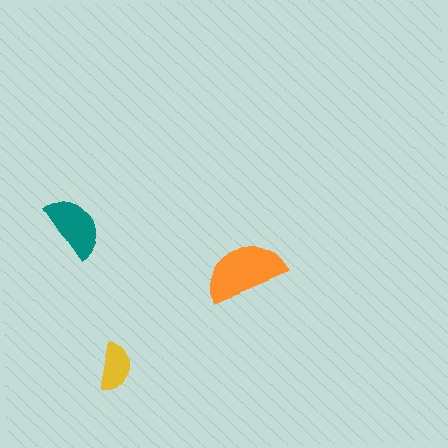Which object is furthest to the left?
The teal semicircle is leftmost.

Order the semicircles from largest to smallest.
the orange one, the teal one, the yellow one.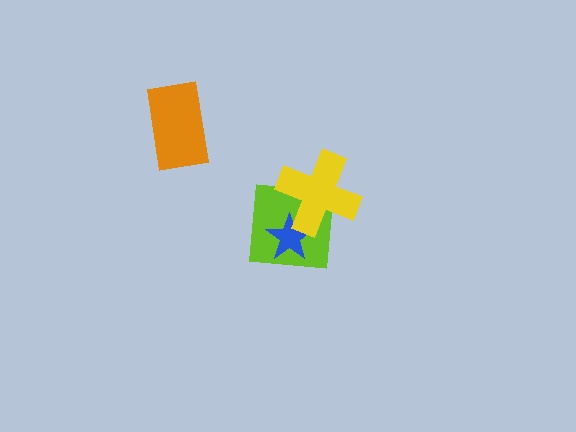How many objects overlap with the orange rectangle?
0 objects overlap with the orange rectangle.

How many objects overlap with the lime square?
2 objects overlap with the lime square.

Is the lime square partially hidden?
Yes, it is partially covered by another shape.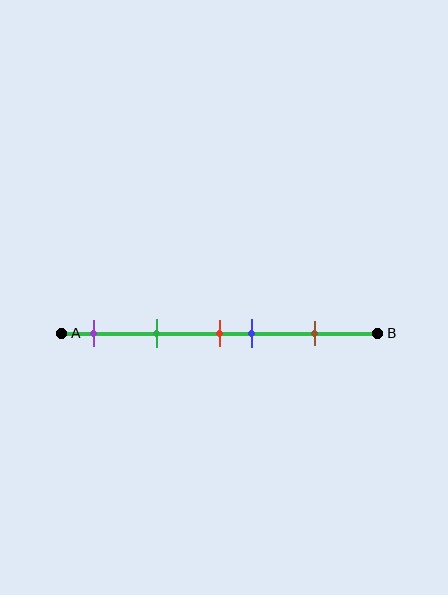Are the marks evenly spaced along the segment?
No, the marks are not evenly spaced.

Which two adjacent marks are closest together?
The red and blue marks are the closest adjacent pair.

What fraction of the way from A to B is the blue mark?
The blue mark is approximately 60% (0.6) of the way from A to B.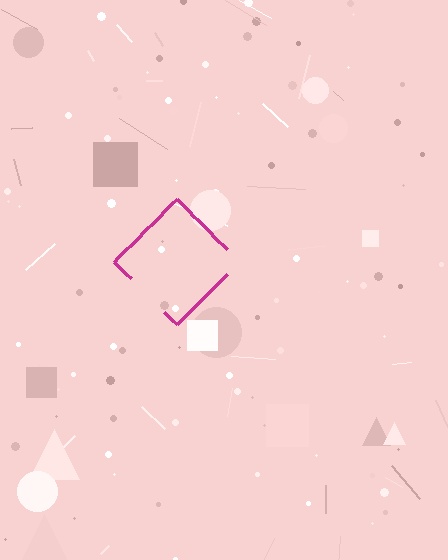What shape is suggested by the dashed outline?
The dashed outline suggests a diamond.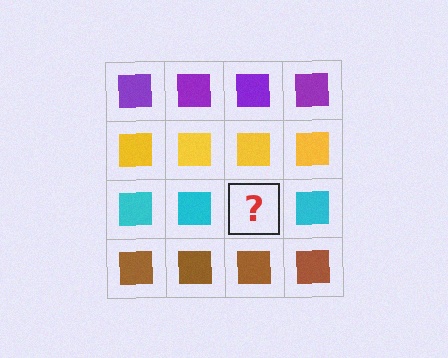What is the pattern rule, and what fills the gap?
The rule is that each row has a consistent color. The gap should be filled with a cyan square.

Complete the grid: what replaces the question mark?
The question mark should be replaced with a cyan square.